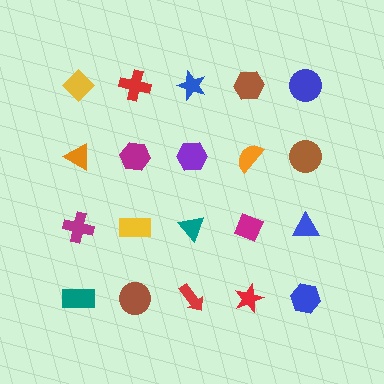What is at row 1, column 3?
A blue star.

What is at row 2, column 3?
A purple hexagon.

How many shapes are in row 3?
5 shapes.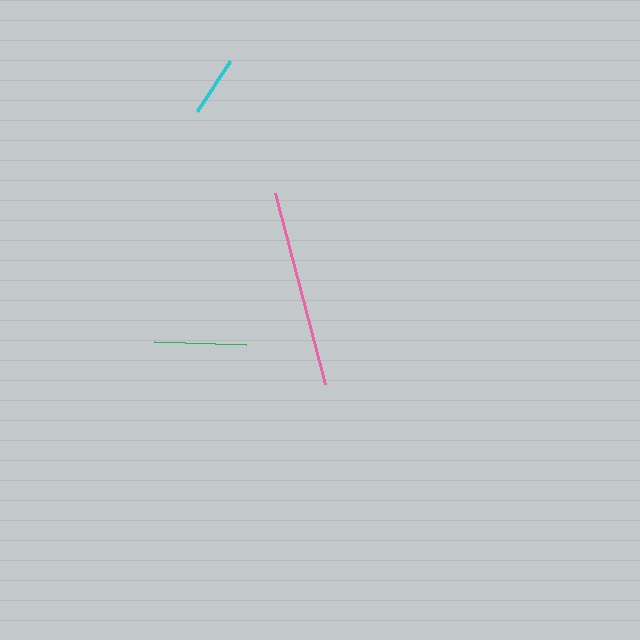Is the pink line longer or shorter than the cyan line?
The pink line is longer than the cyan line.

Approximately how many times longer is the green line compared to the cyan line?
The green line is approximately 1.5 times the length of the cyan line.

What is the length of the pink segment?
The pink segment is approximately 197 pixels long.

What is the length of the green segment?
The green segment is approximately 92 pixels long.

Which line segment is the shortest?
The cyan line is the shortest at approximately 60 pixels.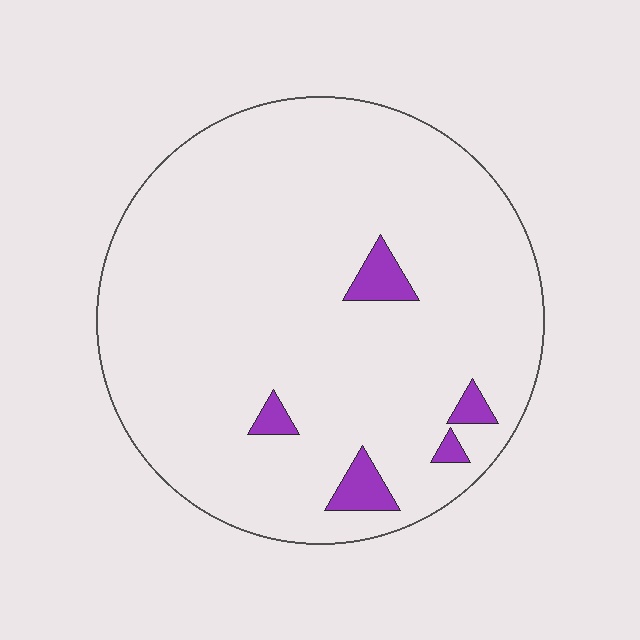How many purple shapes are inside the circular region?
5.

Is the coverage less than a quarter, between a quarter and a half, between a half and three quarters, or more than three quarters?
Less than a quarter.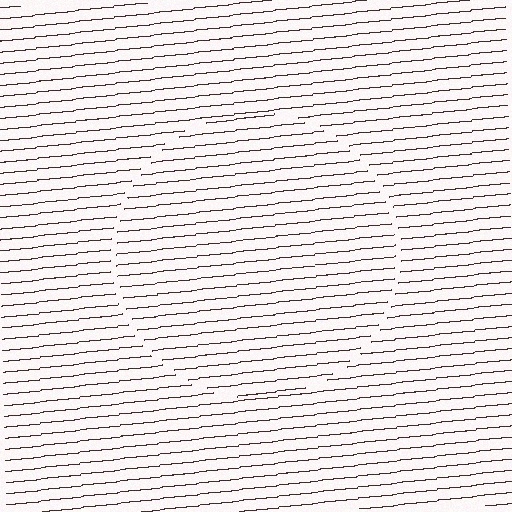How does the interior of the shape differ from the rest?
The interior of the shape contains the same grating, shifted by half a period — the contour is defined by the phase discontinuity where line-ends from the inner and outer gratings abut.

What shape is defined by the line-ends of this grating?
An illusory circle. The interior of the shape contains the same grating, shifted by half a period — the contour is defined by the phase discontinuity where line-ends from the inner and outer gratings abut.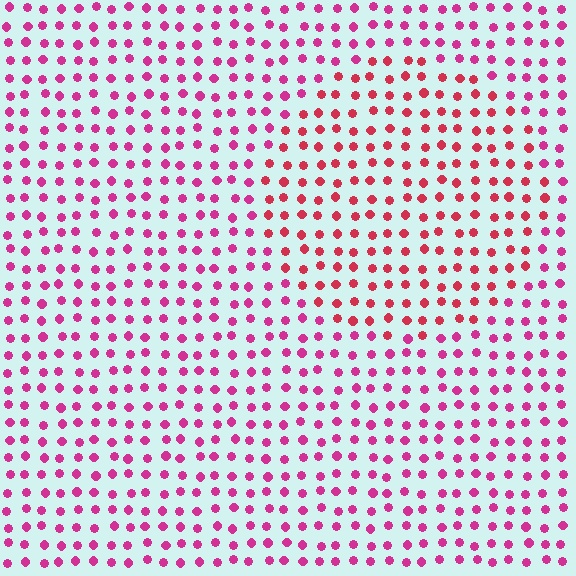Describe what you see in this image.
The image is filled with small magenta elements in a uniform arrangement. A circle-shaped region is visible where the elements are tinted to a slightly different hue, forming a subtle color boundary.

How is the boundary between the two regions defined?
The boundary is defined purely by a slight shift in hue (about 26 degrees). Spacing, size, and orientation are identical on both sides.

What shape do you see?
I see a circle.